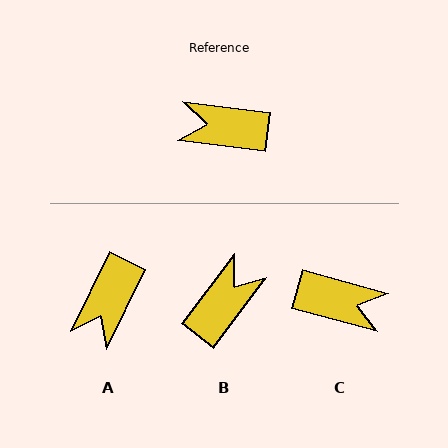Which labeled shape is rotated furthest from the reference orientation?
C, about 172 degrees away.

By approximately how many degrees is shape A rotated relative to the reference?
Approximately 71 degrees counter-clockwise.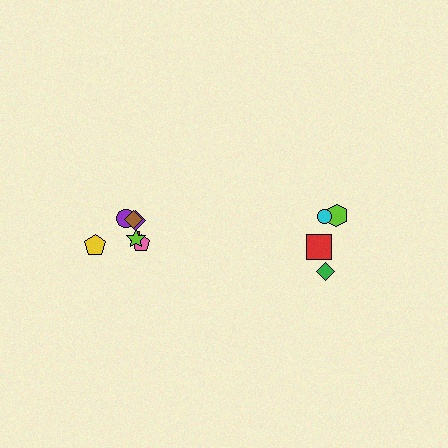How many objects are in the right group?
There are 4 objects.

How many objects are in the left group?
There are 7 objects.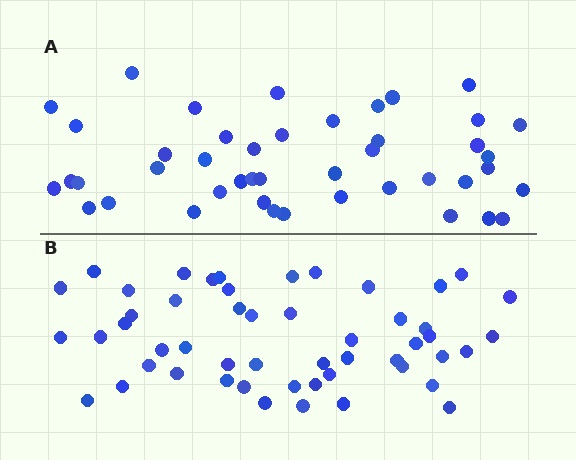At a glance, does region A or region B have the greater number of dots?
Region B (the bottom region) has more dots.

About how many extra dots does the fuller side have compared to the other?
Region B has roughly 8 or so more dots than region A.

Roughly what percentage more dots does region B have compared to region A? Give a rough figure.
About 15% more.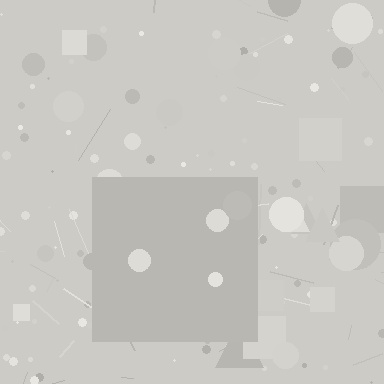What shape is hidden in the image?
A square is hidden in the image.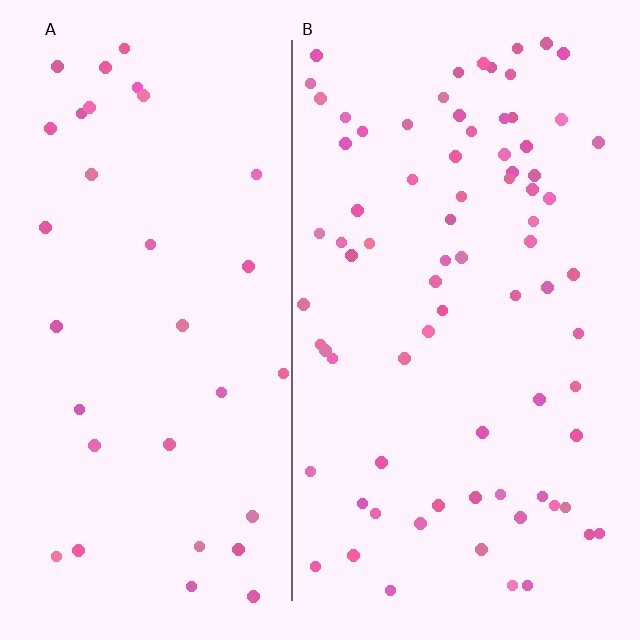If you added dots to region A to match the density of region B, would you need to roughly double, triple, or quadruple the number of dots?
Approximately double.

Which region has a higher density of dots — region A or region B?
B (the right).